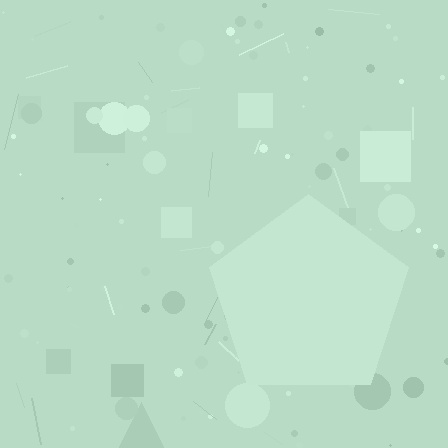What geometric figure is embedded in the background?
A pentagon is embedded in the background.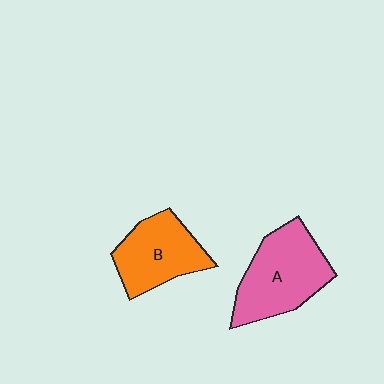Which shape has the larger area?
Shape A (pink).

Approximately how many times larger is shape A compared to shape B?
Approximately 1.2 times.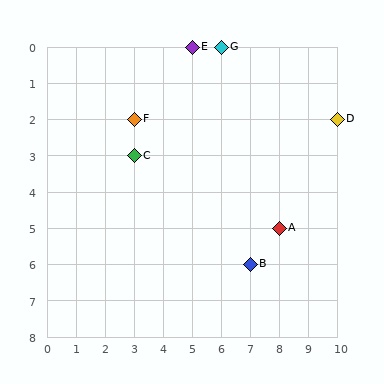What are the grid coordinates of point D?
Point D is at grid coordinates (10, 2).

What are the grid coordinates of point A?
Point A is at grid coordinates (8, 5).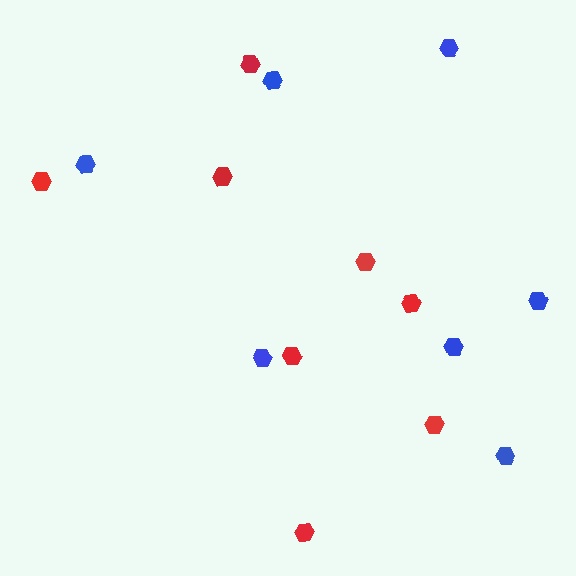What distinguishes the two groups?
There are 2 groups: one group of red hexagons (8) and one group of blue hexagons (7).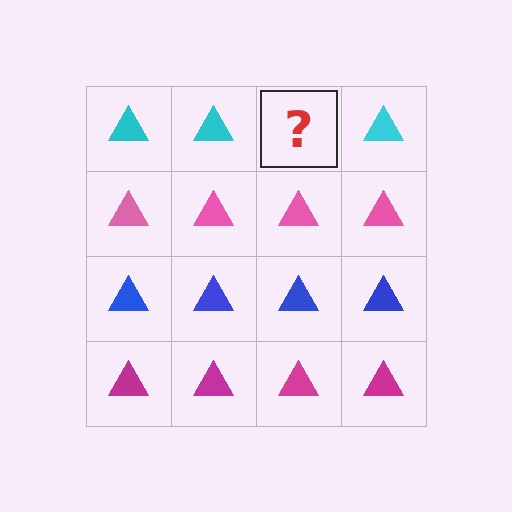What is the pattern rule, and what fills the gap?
The rule is that each row has a consistent color. The gap should be filled with a cyan triangle.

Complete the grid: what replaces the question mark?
The question mark should be replaced with a cyan triangle.